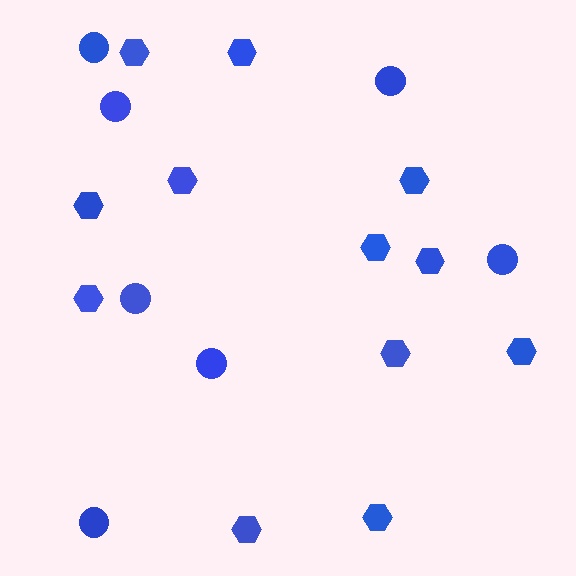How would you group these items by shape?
There are 2 groups: one group of hexagons (12) and one group of circles (7).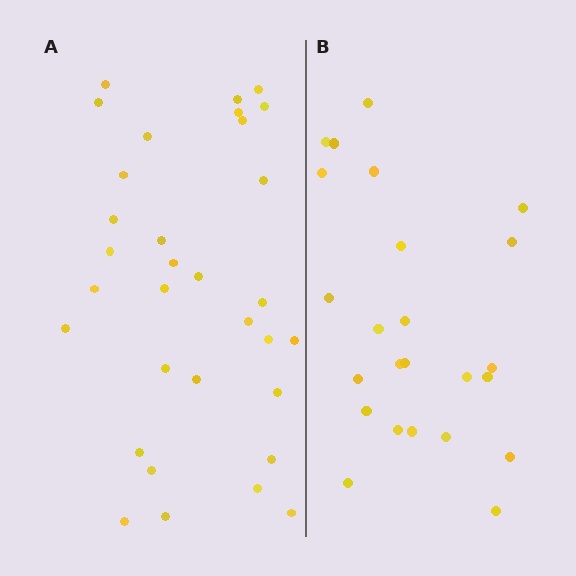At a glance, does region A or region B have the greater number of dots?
Region A (the left region) has more dots.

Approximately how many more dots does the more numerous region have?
Region A has roughly 8 or so more dots than region B.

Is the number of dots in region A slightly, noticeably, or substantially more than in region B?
Region A has noticeably more, but not dramatically so. The ratio is roughly 1.3 to 1.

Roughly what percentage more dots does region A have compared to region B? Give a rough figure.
About 35% more.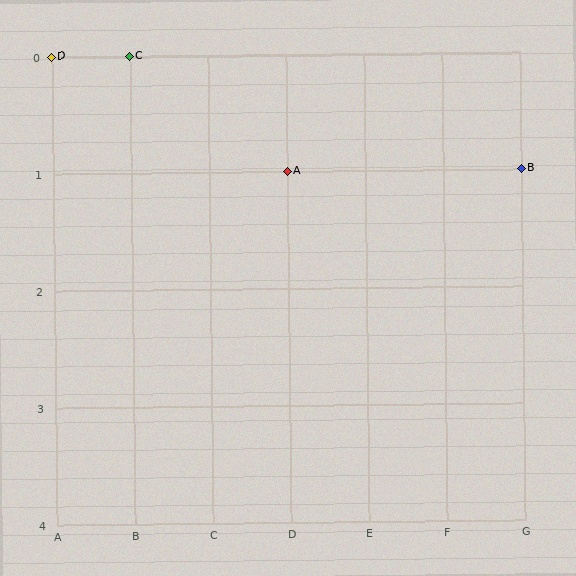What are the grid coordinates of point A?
Point A is at grid coordinates (D, 1).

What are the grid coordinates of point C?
Point C is at grid coordinates (B, 0).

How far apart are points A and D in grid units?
Points A and D are 3 columns and 1 row apart (about 3.2 grid units diagonally).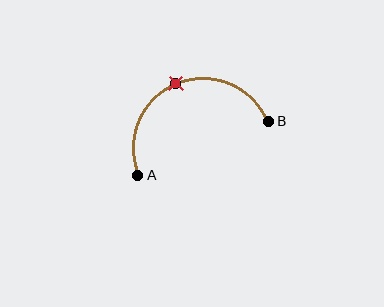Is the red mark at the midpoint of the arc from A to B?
Yes. The red mark lies on the arc at equal arc-length from both A and B — it is the arc midpoint.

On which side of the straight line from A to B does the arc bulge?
The arc bulges above the straight line connecting A and B.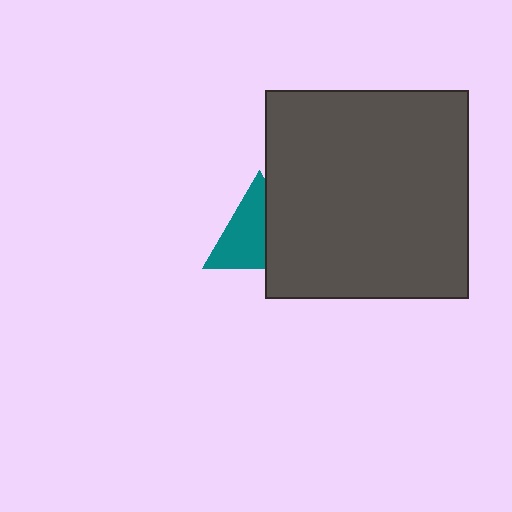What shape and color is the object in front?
The object in front is a dark gray rectangle.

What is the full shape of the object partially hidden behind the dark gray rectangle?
The partially hidden object is a teal triangle.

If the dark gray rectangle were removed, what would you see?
You would see the complete teal triangle.